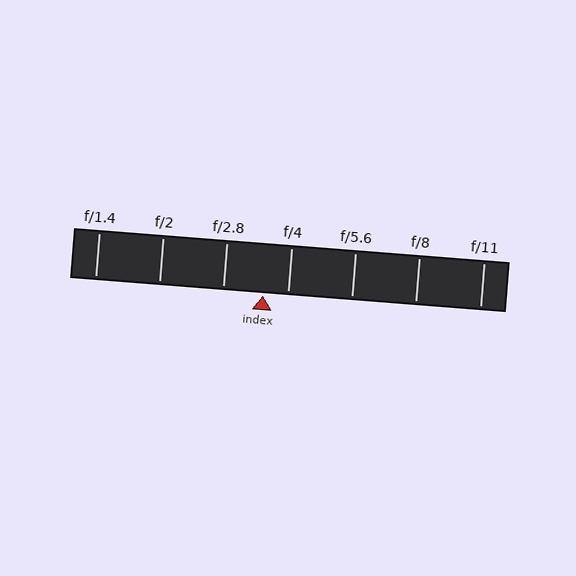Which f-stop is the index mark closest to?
The index mark is closest to f/4.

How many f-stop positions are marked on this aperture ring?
There are 7 f-stop positions marked.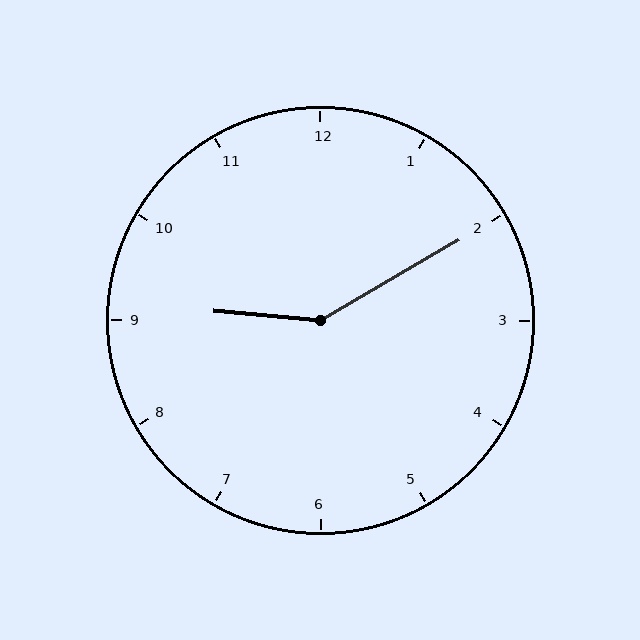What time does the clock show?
9:10.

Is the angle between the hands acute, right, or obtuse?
It is obtuse.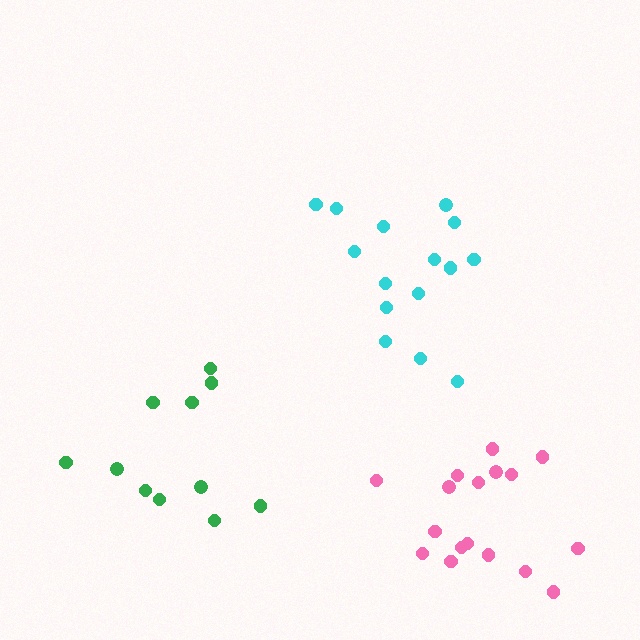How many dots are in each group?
Group 1: 11 dots, Group 2: 17 dots, Group 3: 15 dots (43 total).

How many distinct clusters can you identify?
There are 3 distinct clusters.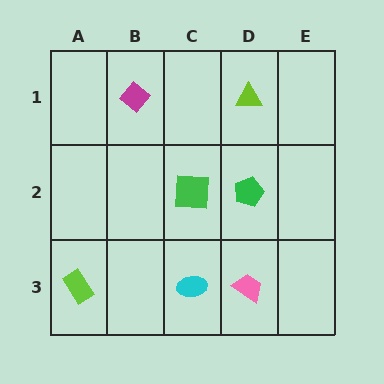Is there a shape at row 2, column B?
No, that cell is empty.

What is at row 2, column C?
A green square.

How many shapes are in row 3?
3 shapes.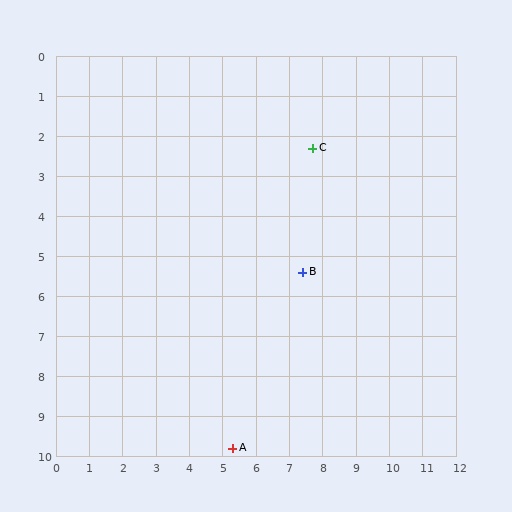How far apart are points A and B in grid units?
Points A and B are about 4.9 grid units apart.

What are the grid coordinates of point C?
Point C is at approximately (7.7, 2.3).